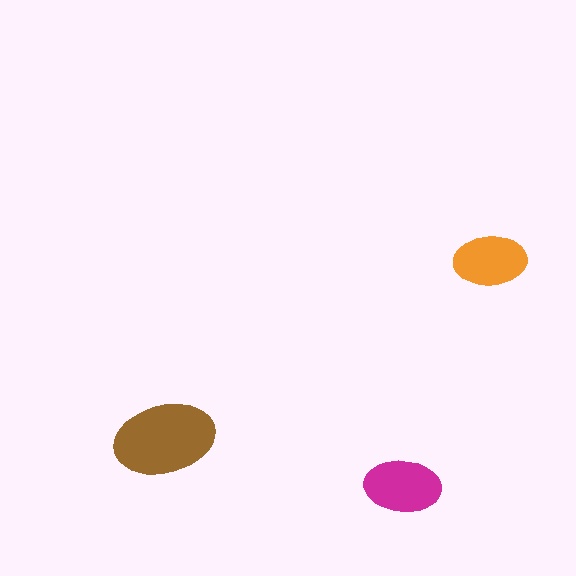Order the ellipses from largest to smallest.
the brown one, the magenta one, the orange one.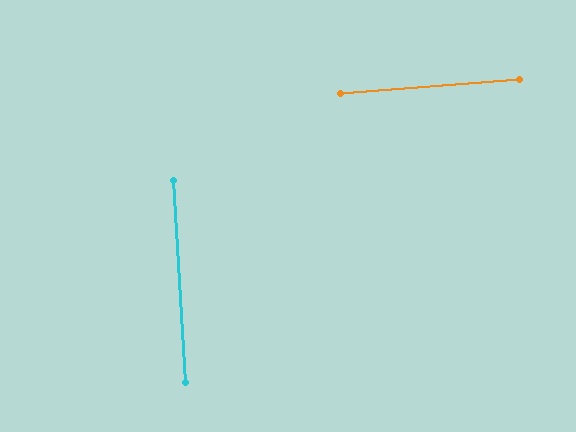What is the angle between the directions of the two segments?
Approximately 89 degrees.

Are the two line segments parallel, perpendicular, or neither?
Perpendicular — they meet at approximately 89°.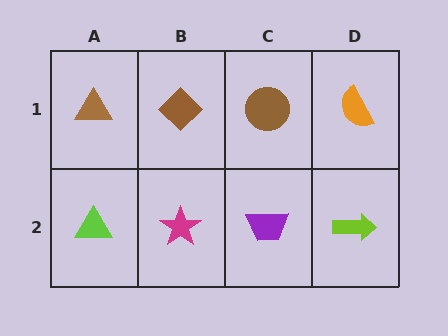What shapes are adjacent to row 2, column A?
A brown triangle (row 1, column A), a magenta star (row 2, column B).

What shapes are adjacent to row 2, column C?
A brown circle (row 1, column C), a magenta star (row 2, column B), a lime arrow (row 2, column D).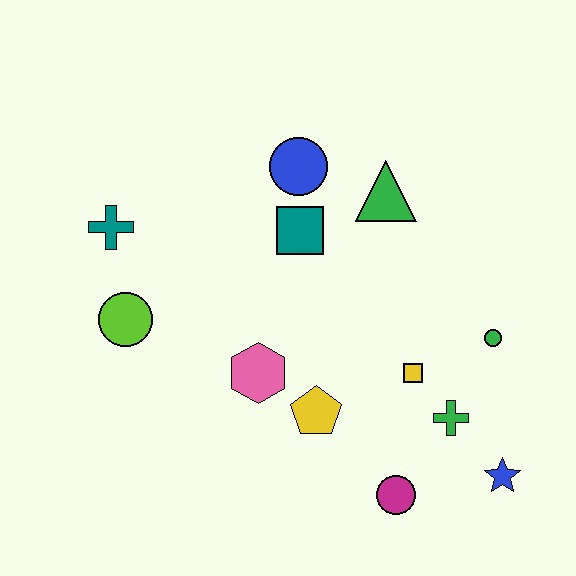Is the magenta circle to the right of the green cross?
No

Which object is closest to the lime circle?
The teal cross is closest to the lime circle.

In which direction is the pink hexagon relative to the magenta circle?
The pink hexagon is to the left of the magenta circle.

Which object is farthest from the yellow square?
The teal cross is farthest from the yellow square.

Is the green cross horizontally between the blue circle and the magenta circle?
No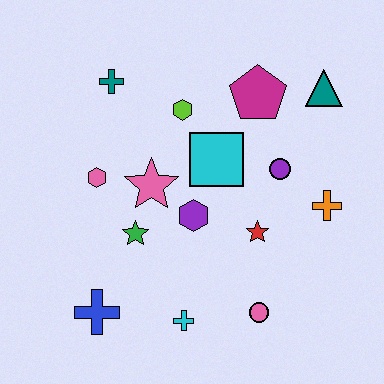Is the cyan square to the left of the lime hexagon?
No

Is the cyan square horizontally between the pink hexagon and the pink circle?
Yes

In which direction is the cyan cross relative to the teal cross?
The cyan cross is below the teal cross.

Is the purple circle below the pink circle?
No